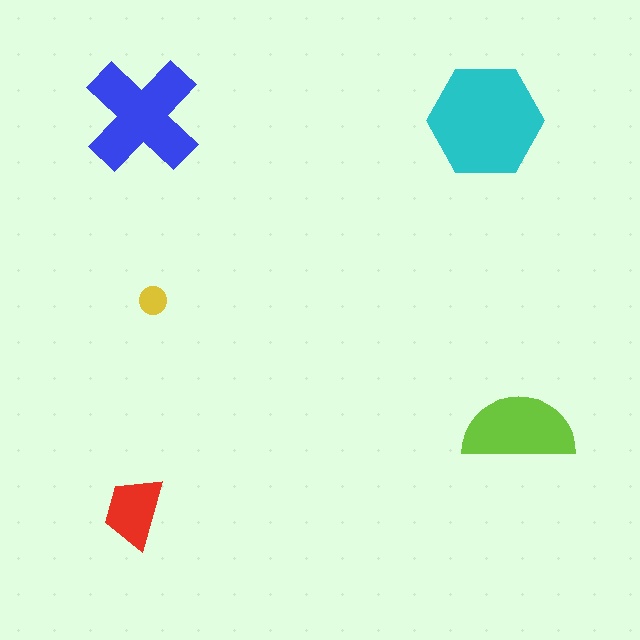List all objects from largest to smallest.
The cyan hexagon, the blue cross, the lime semicircle, the red trapezoid, the yellow circle.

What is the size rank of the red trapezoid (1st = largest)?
4th.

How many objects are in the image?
There are 5 objects in the image.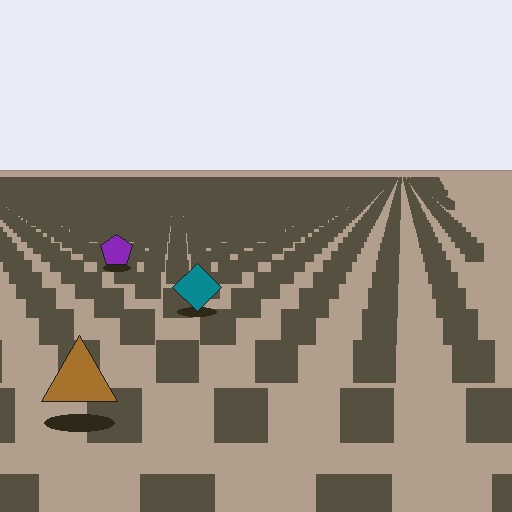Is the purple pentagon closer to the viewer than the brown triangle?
No. The brown triangle is closer — you can tell from the texture gradient: the ground texture is coarser near it.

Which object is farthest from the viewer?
The purple pentagon is farthest from the viewer. It appears smaller and the ground texture around it is denser.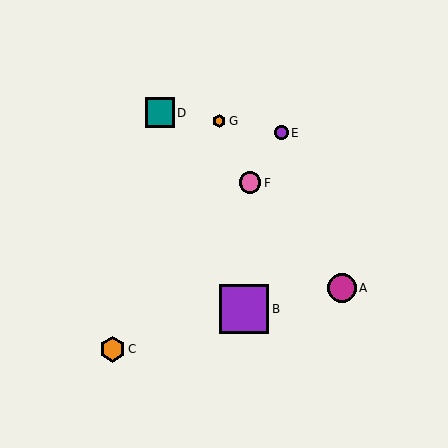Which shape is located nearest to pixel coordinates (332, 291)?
The magenta circle (labeled A) at (342, 288) is nearest to that location.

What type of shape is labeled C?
Shape C is an orange hexagon.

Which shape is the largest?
The purple square (labeled B) is the largest.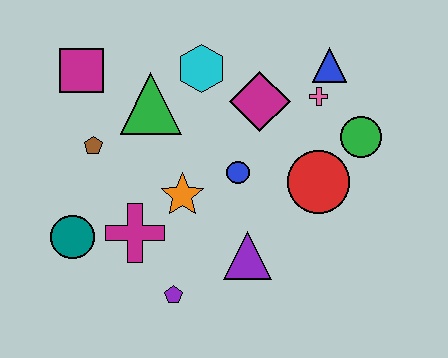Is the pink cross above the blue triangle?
No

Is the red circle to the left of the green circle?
Yes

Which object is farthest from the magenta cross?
The blue triangle is farthest from the magenta cross.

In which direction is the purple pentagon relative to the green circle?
The purple pentagon is to the left of the green circle.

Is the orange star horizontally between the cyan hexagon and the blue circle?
No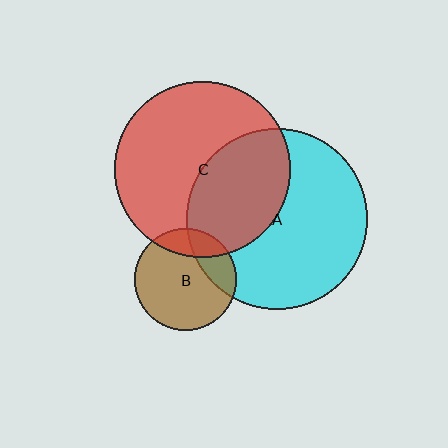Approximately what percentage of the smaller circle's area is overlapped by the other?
Approximately 20%.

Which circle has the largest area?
Circle A (cyan).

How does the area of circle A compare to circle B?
Approximately 3.1 times.